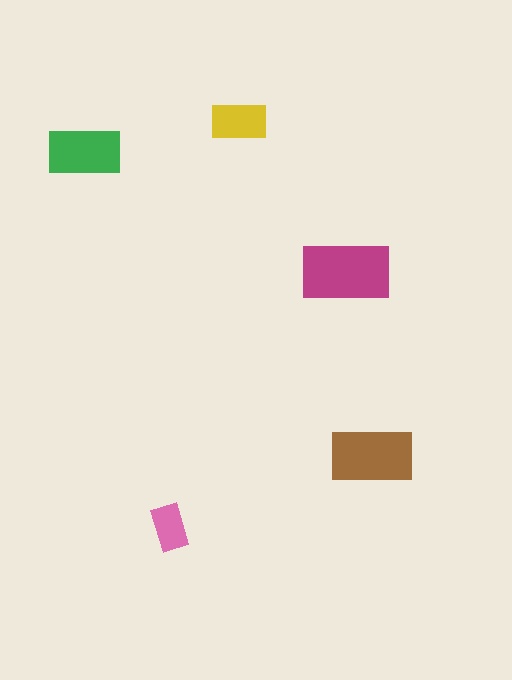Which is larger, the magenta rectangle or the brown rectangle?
The magenta one.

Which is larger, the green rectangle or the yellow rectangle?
The green one.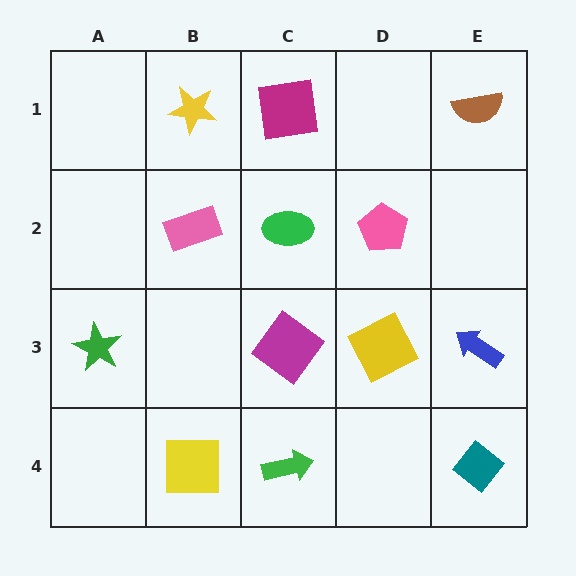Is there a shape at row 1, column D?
No, that cell is empty.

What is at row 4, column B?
A yellow square.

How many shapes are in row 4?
3 shapes.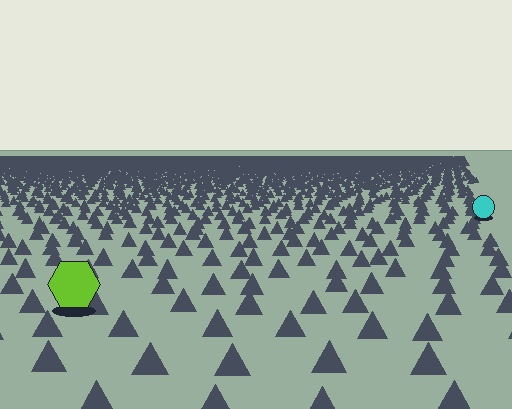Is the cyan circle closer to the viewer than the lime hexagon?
No. The lime hexagon is closer — you can tell from the texture gradient: the ground texture is coarser near it.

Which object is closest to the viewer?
The lime hexagon is closest. The texture marks near it are larger and more spread out.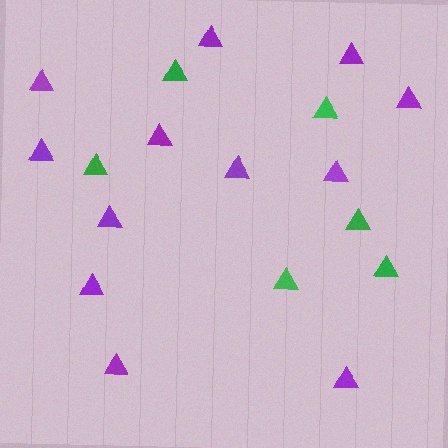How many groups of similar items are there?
There are 2 groups: one group of green triangles (6) and one group of purple triangles (12).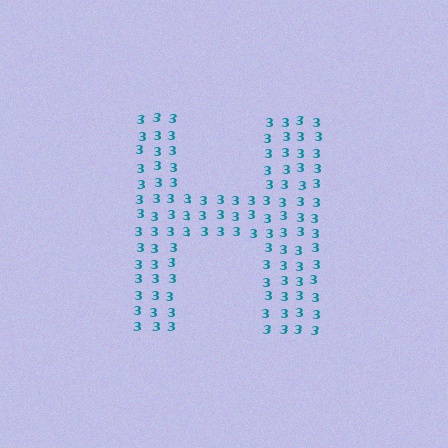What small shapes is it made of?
It is made of small digit 3's.